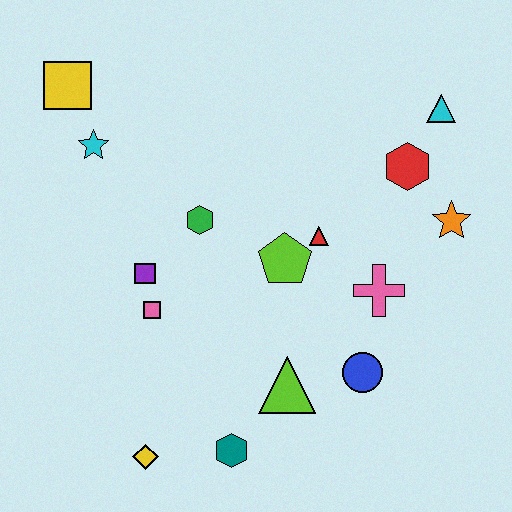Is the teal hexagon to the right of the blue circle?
No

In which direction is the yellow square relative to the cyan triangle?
The yellow square is to the left of the cyan triangle.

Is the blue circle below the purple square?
Yes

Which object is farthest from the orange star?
The yellow square is farthest from the orange star.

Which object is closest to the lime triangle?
The blue circle is closest to the lime triangle.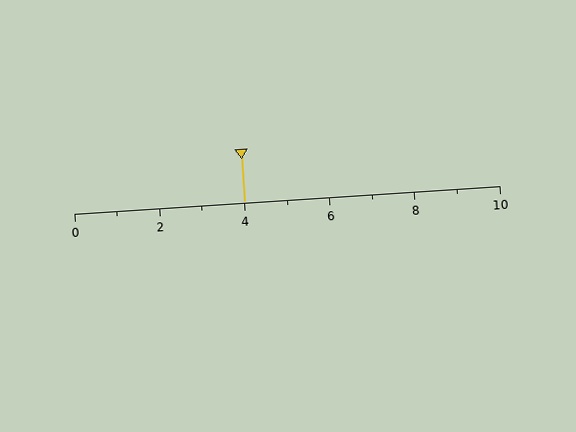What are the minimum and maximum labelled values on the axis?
The axis runs from 0 to 10.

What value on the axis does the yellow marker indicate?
The marker indicates approximately 4.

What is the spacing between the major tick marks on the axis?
The major ticks are spaced 2 apart.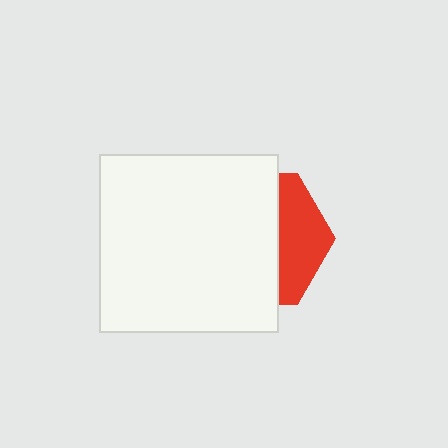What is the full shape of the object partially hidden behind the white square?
The partially hidden object is a red hexagon.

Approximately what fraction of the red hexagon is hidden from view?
Roughly 67% of the red hexagon is hidden behind the white square.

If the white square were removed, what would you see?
You would see the complete red hexagon.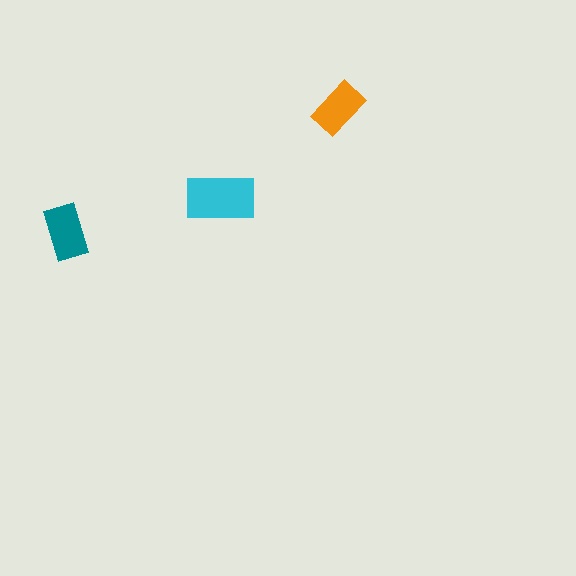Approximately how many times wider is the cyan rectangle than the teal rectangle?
About 1.5 times wider.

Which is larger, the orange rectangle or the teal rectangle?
The teal one.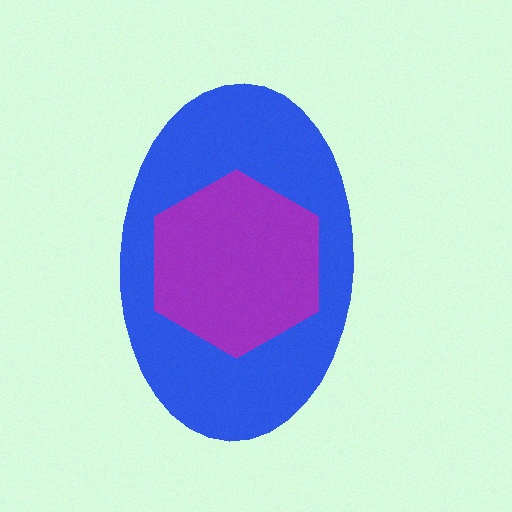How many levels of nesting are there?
2.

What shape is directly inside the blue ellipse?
The purple hexagon.